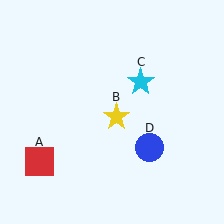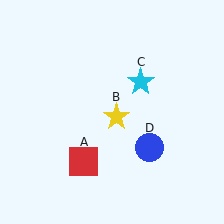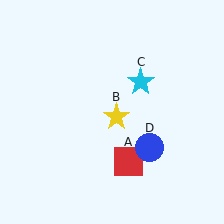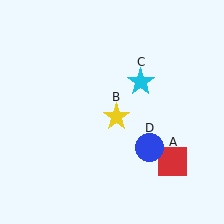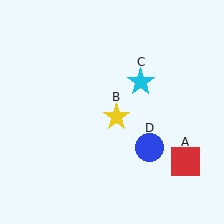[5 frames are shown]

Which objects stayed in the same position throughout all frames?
Yellow star (object B) and cyan star (object C) and blue circle (object D) remained stationary.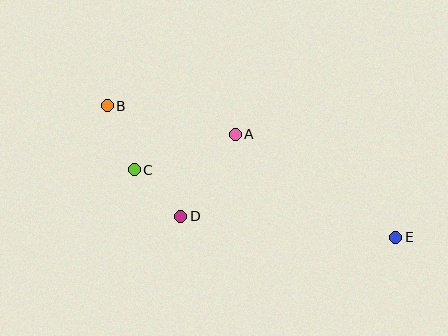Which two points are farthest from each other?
Points B and E are farthest from each other.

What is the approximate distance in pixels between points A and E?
The distance between A and E is approximately 191 pixels.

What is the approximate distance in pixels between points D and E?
The distance between D and E is approximately 216 pixels.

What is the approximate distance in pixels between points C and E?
The distance between C and E is approximately 270 pixels.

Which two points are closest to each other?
Points C and D are closest to each other.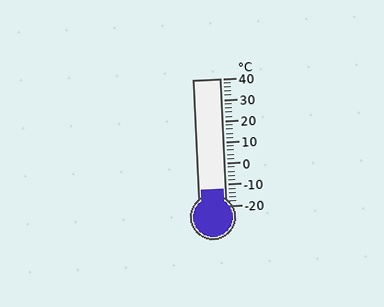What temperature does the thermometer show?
The thermometer shows approximately -12°C.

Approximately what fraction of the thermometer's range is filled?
The thermometer is filled to approximately 15% of its range.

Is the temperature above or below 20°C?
The temperature is below 20°C.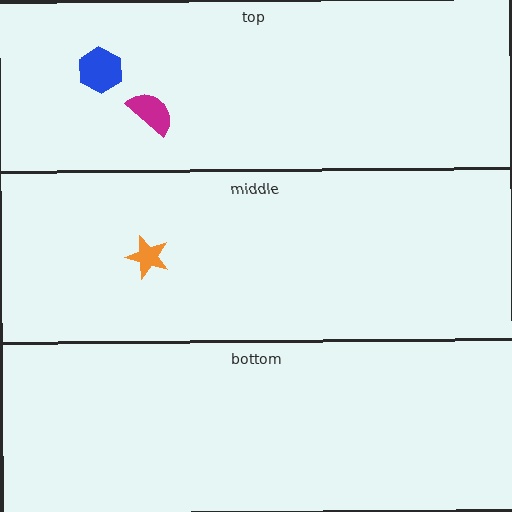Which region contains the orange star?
The middle region.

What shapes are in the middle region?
The orange star.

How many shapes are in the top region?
2.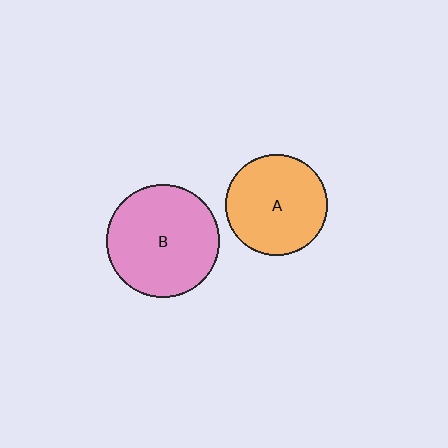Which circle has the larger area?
Circle B (pink).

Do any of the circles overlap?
No, none of the circles overlap.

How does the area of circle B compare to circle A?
Approximately 1.2 times.